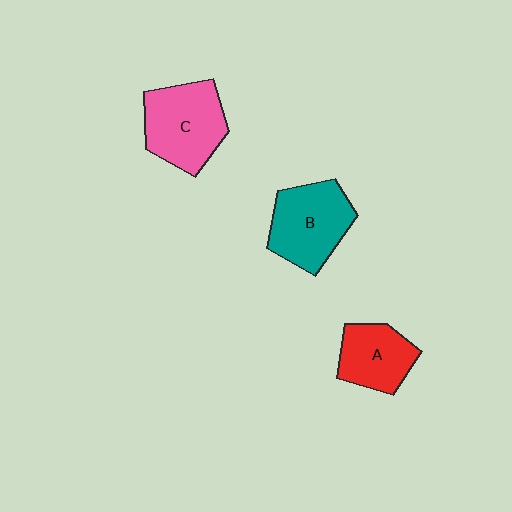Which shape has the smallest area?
Shape A (red).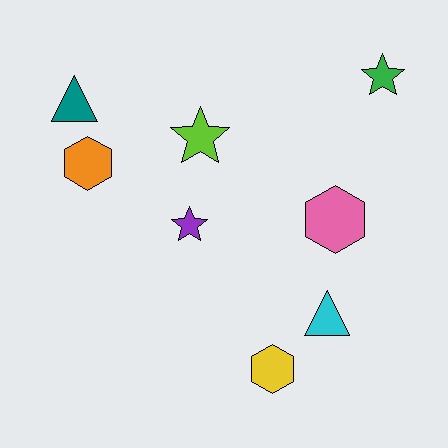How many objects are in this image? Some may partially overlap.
There are 8 objects.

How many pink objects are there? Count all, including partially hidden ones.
There is 1 pink object.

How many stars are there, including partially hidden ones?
There are 3 stars.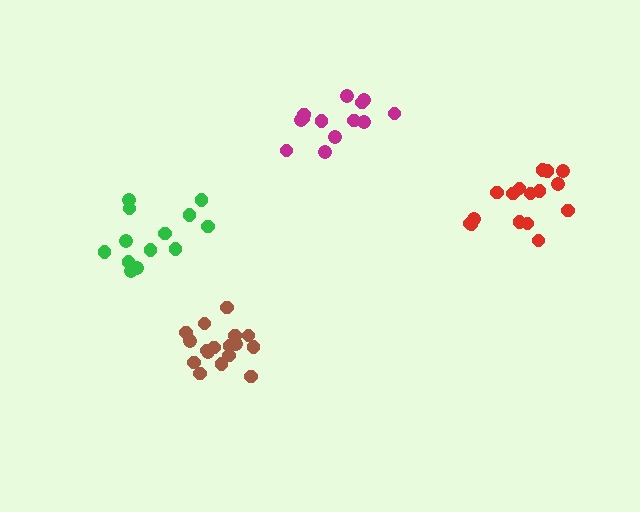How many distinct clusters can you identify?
There are 4 distinct clusters.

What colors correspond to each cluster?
The clusters are colored: magenta, brown, red, green.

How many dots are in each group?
Group 1: 13 dots, Group 2: 17 dots, Group 3: 16 dots, Group 4: 13 dots (59 total).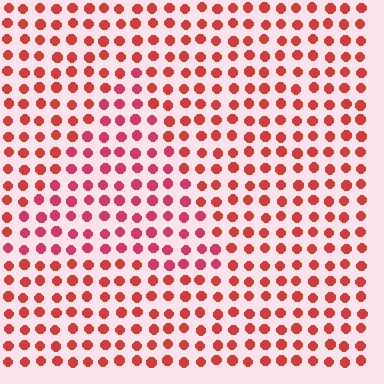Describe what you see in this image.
The image is filled with small red elements in a uniform arrangement. A triangle-shaped region is visible where the elements are tinted to a slightly different hue, forming a subtle color boundary.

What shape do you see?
I see a triangle.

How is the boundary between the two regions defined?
The boundary is defined purely by a slight shift in hue (about 22 degrees). Spacing, size, and orientation are identical on both sides.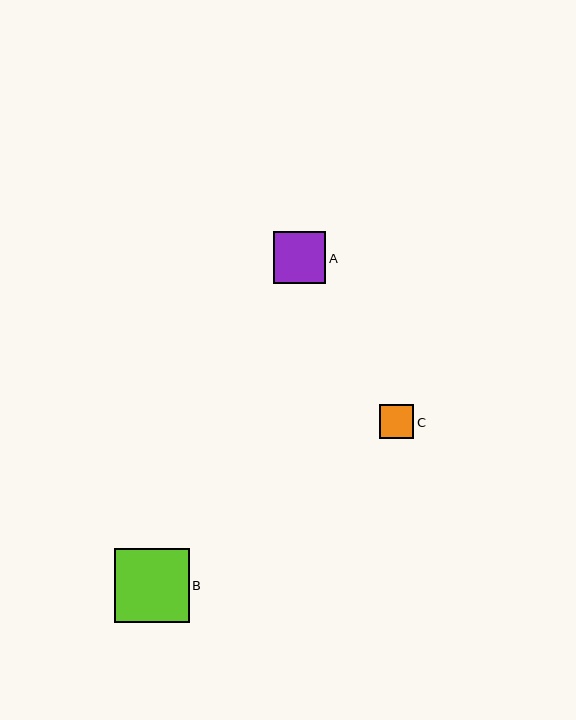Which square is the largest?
Square B is the largest with a size of approximately 74 pixels.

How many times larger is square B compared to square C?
Square B is approximately 2.2 times the size of square C.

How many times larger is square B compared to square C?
Square B is approximately 2.2 times the size of square C.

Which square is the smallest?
Square C is the smallest with a size of approximately 34 pixels.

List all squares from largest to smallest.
From largest to smallest: B, A, C.